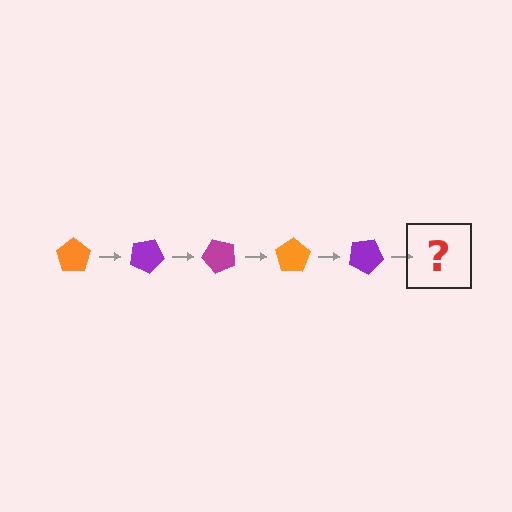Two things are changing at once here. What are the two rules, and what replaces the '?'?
The two rules are that it rotates 25 degrees each step and the color cycles through orange, purple, and magenta. The '?' should be a magenta pentagon, rotated 125 degrees from the start.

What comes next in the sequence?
The next element should be a magenta pentagon, rotated 125 degrees from the start.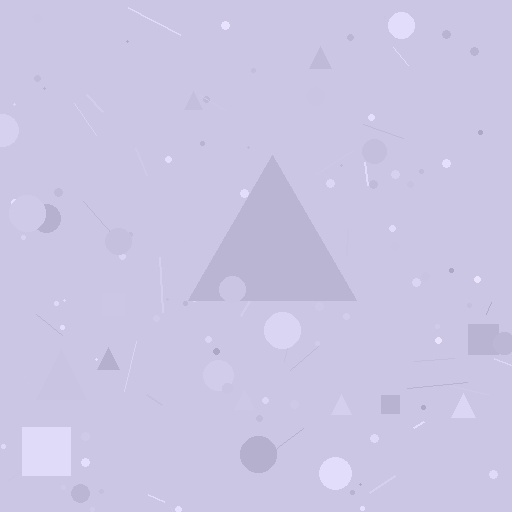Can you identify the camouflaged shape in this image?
The camouflaged shape is a triangle.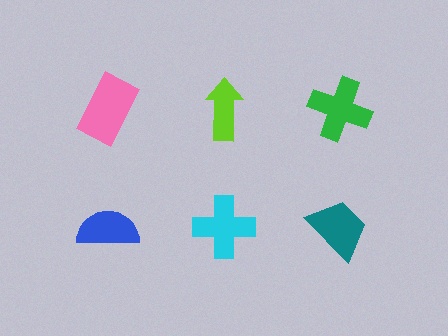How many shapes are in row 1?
3 shapes.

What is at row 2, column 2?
A cyan cross.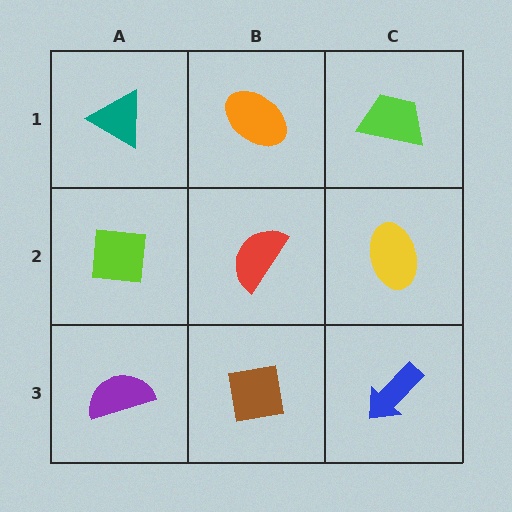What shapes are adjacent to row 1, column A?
A lime square (row 2, column A), an orange ellipse (row 1, column B).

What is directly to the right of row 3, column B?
A blue arrow.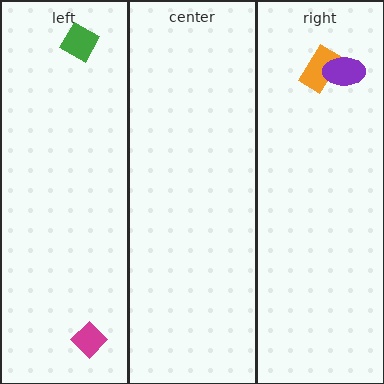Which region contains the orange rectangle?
The right region.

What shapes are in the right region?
The orange rectangle, the purple ellipse.